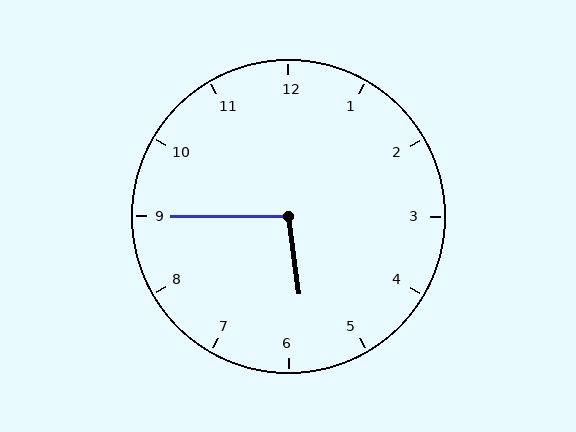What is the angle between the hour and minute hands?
Approximately 98 degrees.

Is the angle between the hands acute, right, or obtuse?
It is obtuse.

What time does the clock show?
5:45.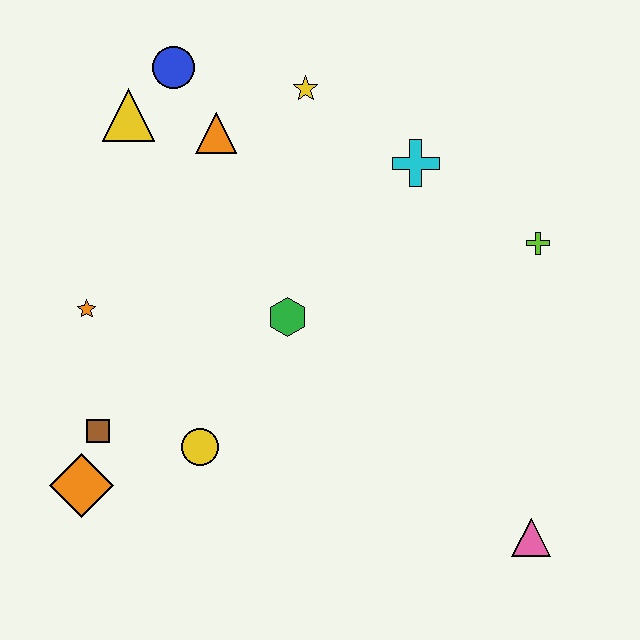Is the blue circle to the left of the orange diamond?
No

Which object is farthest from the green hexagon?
The pink triangle is farthest from the green hexagon.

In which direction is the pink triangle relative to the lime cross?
The pink triangle is below the lime cross.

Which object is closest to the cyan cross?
The yellow star is closest to the cyan cross.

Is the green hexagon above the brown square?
Yes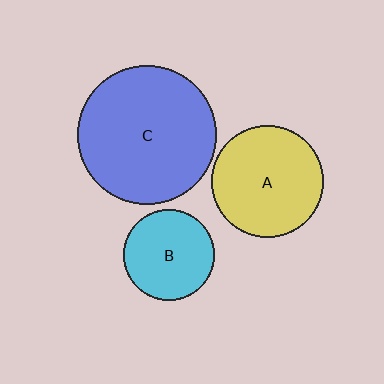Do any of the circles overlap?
No, none of the circles overlap.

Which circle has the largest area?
Circle C (blue).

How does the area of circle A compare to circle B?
Approximately 1.5 times.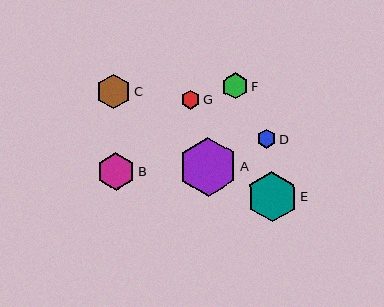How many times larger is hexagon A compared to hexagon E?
Hexagon A is approximately 1.2 times the size of hexagon E.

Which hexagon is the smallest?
Hexagon G is the smallest with a size of approximately 19 pixels.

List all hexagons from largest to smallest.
From largest to smallest: A, E, B, C, F, D, G.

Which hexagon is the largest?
Hexagon A is the largest with a size of approximately 59 pixels.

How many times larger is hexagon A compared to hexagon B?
Hexagon A is approximately 1.6 times the size of hexagon B.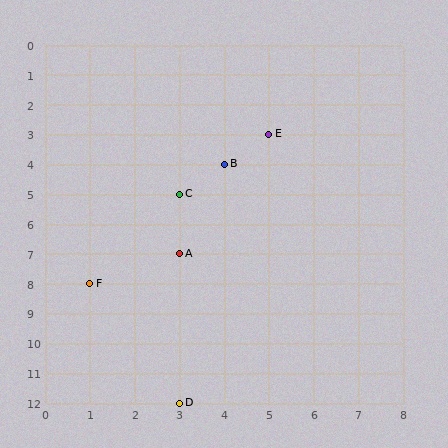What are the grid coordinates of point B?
Point B is at grid coordinates (4, 4).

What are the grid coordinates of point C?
Point C is at grid coordinates (3, 5).